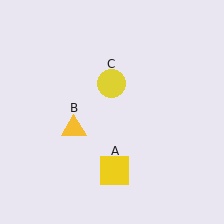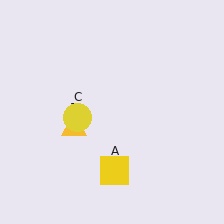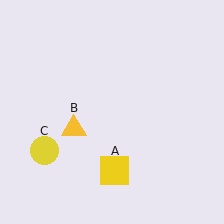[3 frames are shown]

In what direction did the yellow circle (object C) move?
The yellow circle (object C) moved down and to the left.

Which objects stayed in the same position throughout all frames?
Yellow square (object A) and yellow triangle (object B) remained stationary.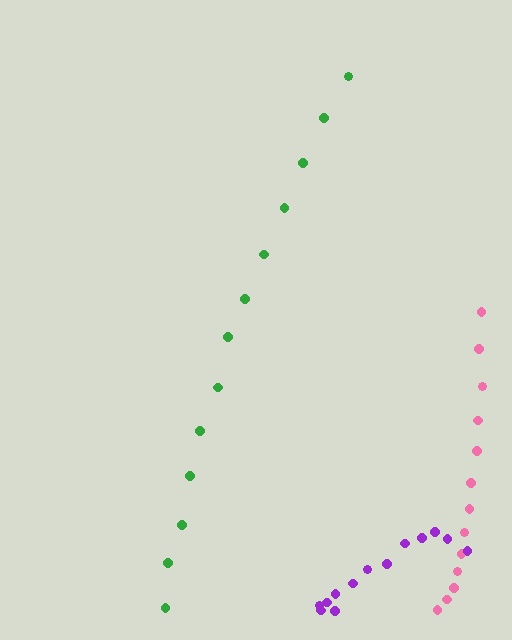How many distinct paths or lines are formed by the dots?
There are 3 distinct paths.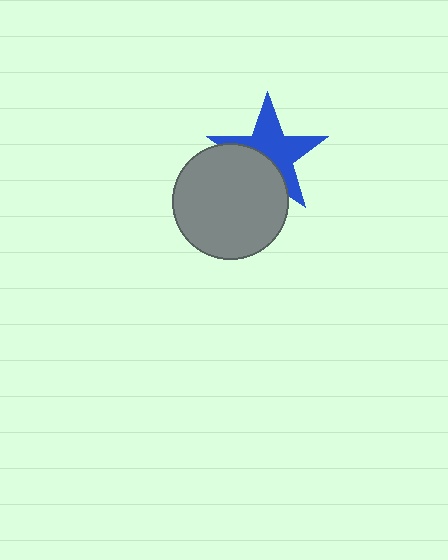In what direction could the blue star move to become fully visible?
The blue star could move up. That would shift it out from behind the gray circle entirely.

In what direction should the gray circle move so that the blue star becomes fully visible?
The gray circle should move down. That is the shortest direction to clear the overlap and leave the blue star fully visible.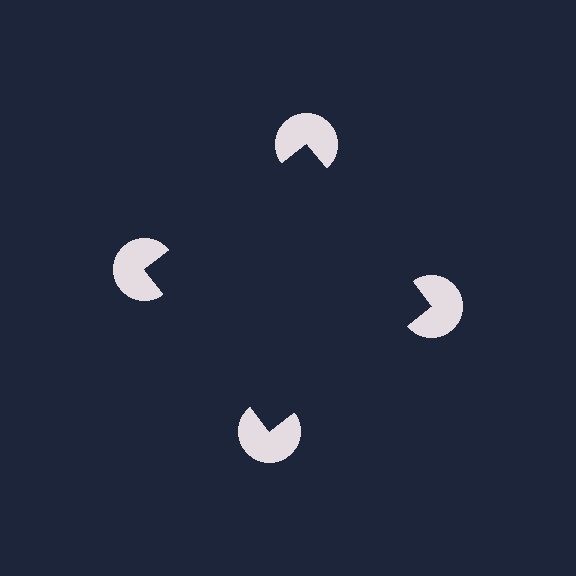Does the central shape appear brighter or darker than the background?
It typically appears slightly darker than the background, even though no actual brightness change is drawn.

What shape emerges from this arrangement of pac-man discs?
An illusory square — its edges are inferred from the aligned wedge cuts in the pac-man discs, not physically drawn.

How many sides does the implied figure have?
4 sides.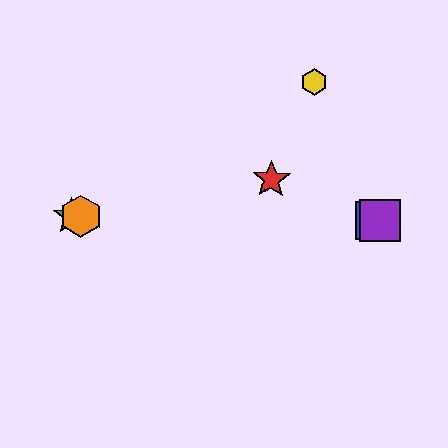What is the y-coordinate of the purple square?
The purple square is at y≈220.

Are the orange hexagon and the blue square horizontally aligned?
Yes, both are at y≈217.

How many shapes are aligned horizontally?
4 shapes (the blue square, the green star, the purple square, the orange hexagon) are aligned horizontally.